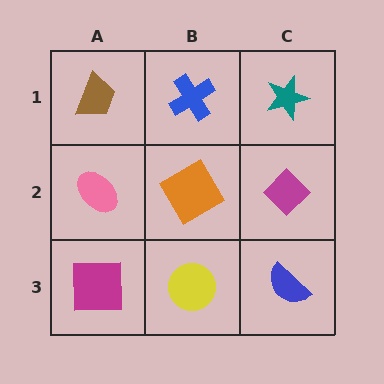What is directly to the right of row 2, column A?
An orange diamond.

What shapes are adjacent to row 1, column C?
A magenta diamond (row 2, column C), a blue cross (row 1, column B).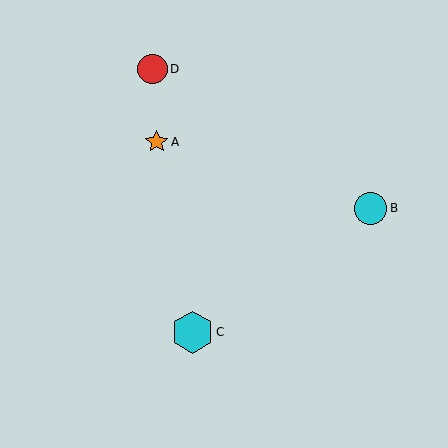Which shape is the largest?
The cyan hexagon (labeled C) is the largest.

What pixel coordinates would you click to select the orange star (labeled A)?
Click at (157, 142) to select the orange star A.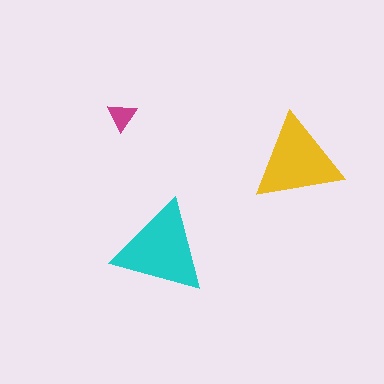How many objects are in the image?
There are 3 objects in the image.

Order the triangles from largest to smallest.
the cyan one, the yellow one, the magenta one.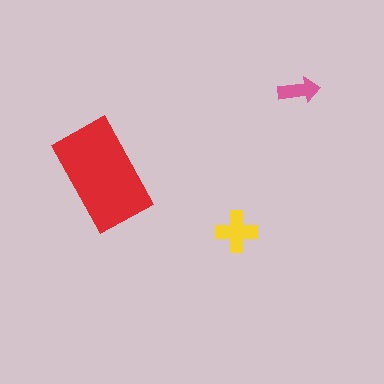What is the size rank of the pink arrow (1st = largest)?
3rd.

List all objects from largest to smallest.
The red rectangle, the yellow cross, the pink arrow.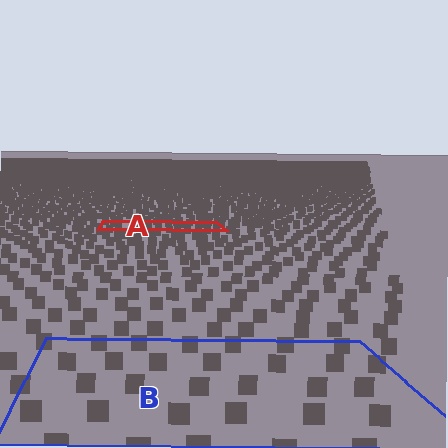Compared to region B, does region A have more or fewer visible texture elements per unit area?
Region A has more texture elements per unit area — they are packed more densely because it is farther away.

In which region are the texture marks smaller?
The texture marks are smaller in region A, because it is farther away.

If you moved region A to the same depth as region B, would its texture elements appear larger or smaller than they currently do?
They would appear larger. At a closer depth, the same texture elements are projected at a bigger on-screen size.